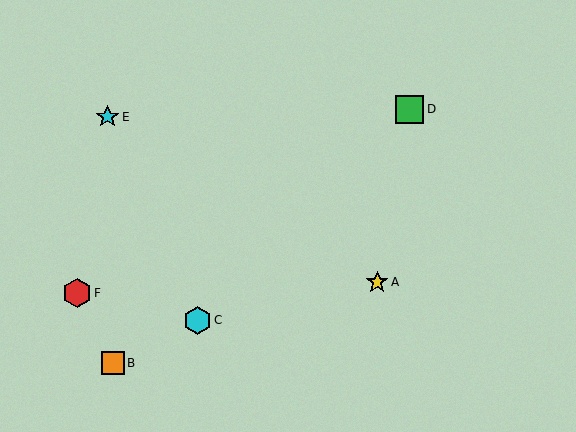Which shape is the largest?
The red hexagon (labeled F) is the largest.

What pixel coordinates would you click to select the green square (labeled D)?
Click at (410, 109) to select the green square D.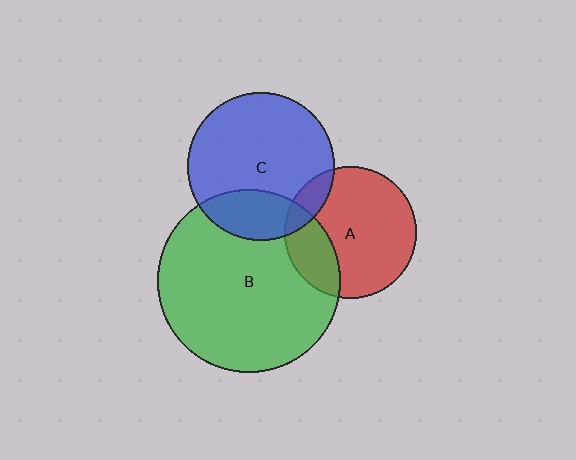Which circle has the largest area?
Circle B (green).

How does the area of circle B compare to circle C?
Approximately 1.5 times.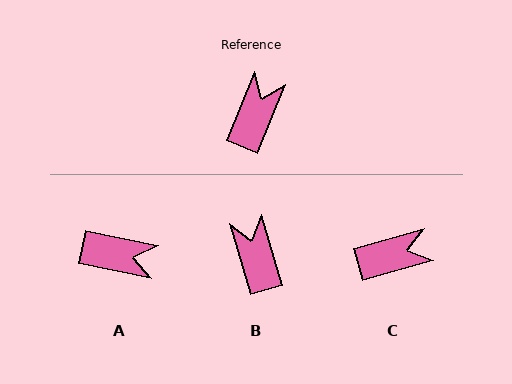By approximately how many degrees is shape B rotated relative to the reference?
Approximately 39 degrees counter-clockwise.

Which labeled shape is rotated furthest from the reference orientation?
A, about 80 degrees away.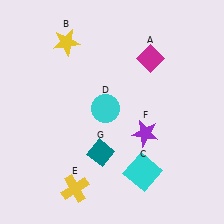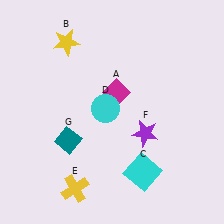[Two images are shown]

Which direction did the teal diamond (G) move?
The teal diamond (G) moved left.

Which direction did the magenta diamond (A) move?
The magenta diamond (A) moved left.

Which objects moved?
The objects that moved are: the magenta diamond (A), the teal diamond (G).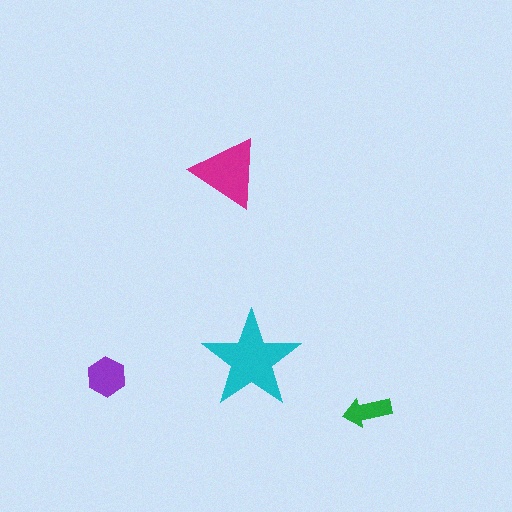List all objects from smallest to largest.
The green arrow, the purple hexagon, the magenta triangle, the cyan star.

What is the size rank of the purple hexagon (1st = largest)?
3rd.